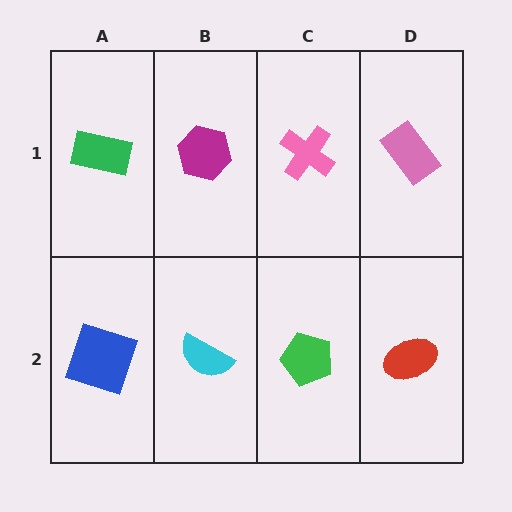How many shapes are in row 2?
4 shapes.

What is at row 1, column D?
A pink rectangle.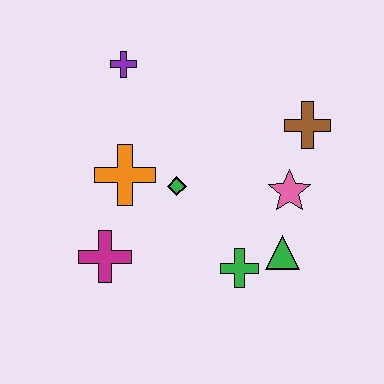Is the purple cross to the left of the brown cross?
Yes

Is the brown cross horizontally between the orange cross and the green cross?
No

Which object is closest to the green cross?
The green triangle is closest to the green cross.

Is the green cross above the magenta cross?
No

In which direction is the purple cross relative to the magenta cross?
The purple cross is above the magenta cross.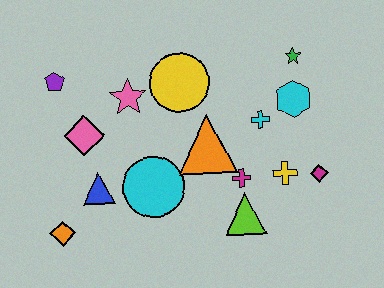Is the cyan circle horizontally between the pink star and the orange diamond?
No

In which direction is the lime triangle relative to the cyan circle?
The lime triangle is to the right of the cyan circle.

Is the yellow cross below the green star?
Yes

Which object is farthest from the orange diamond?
The green star is farthest from the orange diamond.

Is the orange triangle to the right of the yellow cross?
No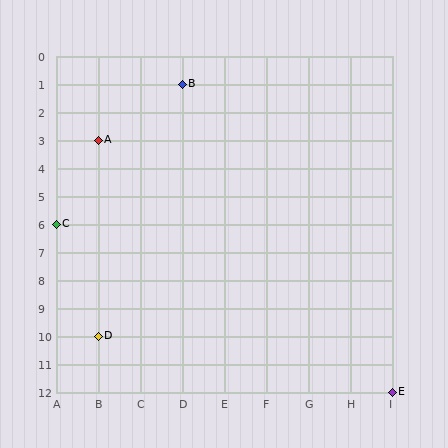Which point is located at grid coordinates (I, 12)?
Point E is at (I, 12).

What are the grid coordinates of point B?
Point B is at grid coordinates (D, 1).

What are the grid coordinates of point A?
Point A is at grid coordinates (B, 3).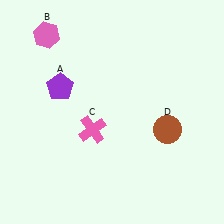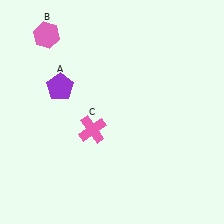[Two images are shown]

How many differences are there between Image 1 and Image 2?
There is 1 difference between the two images.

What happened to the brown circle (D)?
The brown circle (D) was removed in Image 2. It was in the bottom-right area of Image 1.